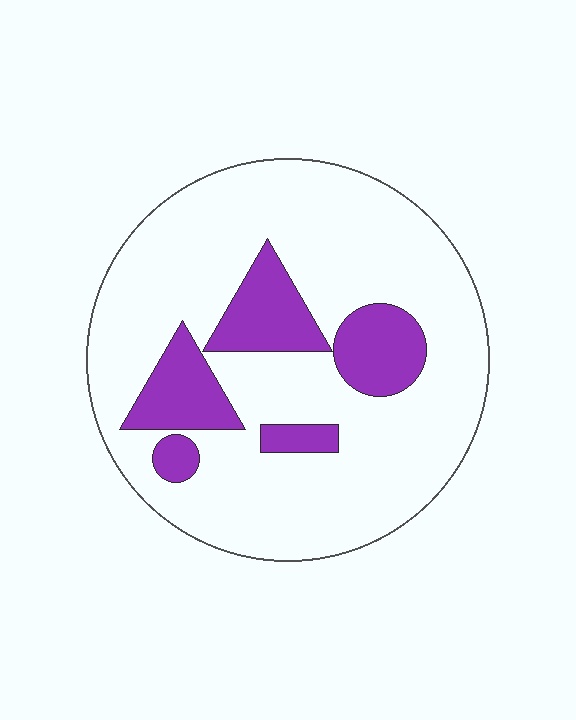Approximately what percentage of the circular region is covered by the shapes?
Approximately 20%.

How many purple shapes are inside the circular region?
5.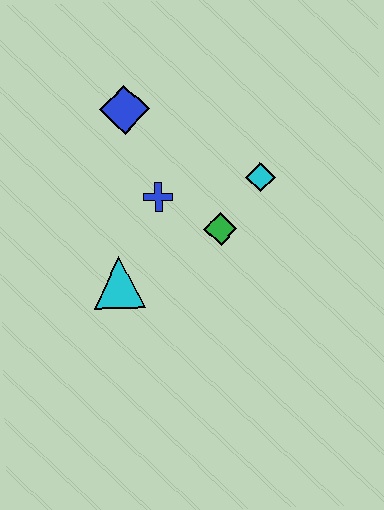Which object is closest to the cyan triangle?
The blue cross is closest to the cyan triangle.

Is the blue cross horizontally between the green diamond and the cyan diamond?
No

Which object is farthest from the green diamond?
The blue diamond is farthest from the green diamond.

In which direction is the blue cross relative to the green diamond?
The blue cross is to the left of the green diamond.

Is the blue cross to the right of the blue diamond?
Yes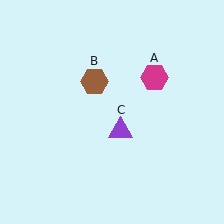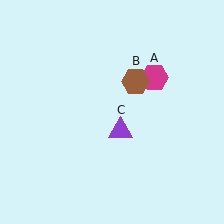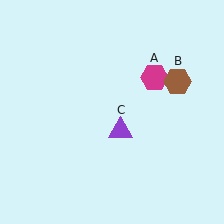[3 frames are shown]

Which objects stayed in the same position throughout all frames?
Magenta hexagon (object A) and purple triangle (object C) remained stationary.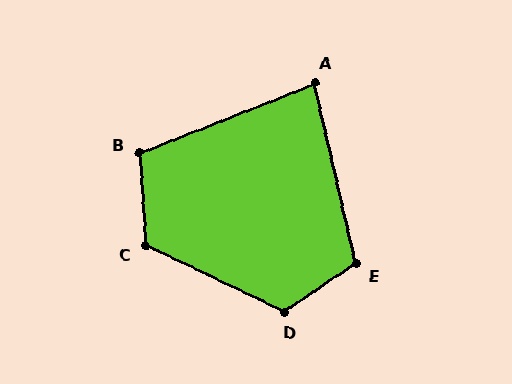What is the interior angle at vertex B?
Approximately 108 degrees (obtuse).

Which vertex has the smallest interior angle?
A, at approximately 81 degrees.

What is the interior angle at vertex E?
Approximately 111 degrees (obtuse).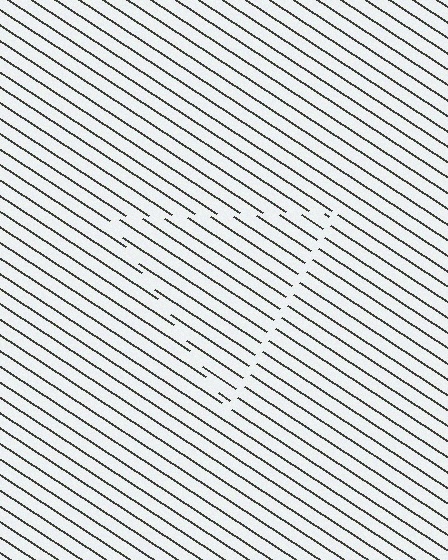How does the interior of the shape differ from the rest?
The interior of the shape contains the same grating, shifted by half a period — the contour is defined by the phase discontinuity where line-ends from the inner and outer gratings abut.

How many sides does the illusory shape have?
3 sides — the line-ends trace a triangle.